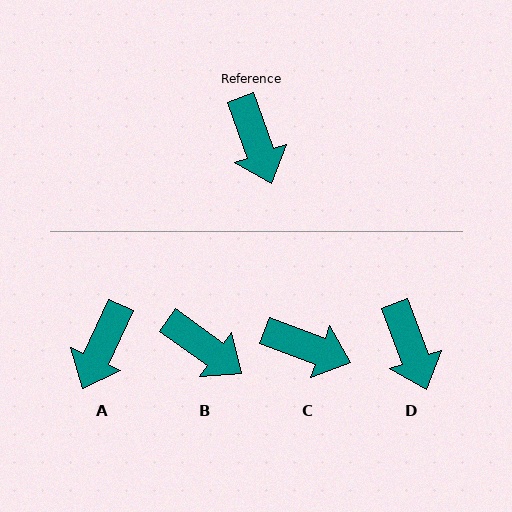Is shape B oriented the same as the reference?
No, it is off by about 34 degrees.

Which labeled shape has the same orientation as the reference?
D.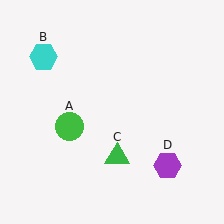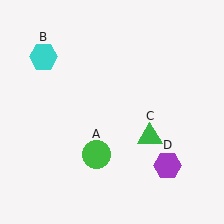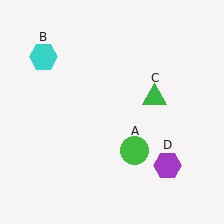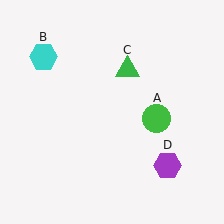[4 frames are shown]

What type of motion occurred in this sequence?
The green circle (object A), green triangle (object C) rotated counterclockwise around the center of the scene.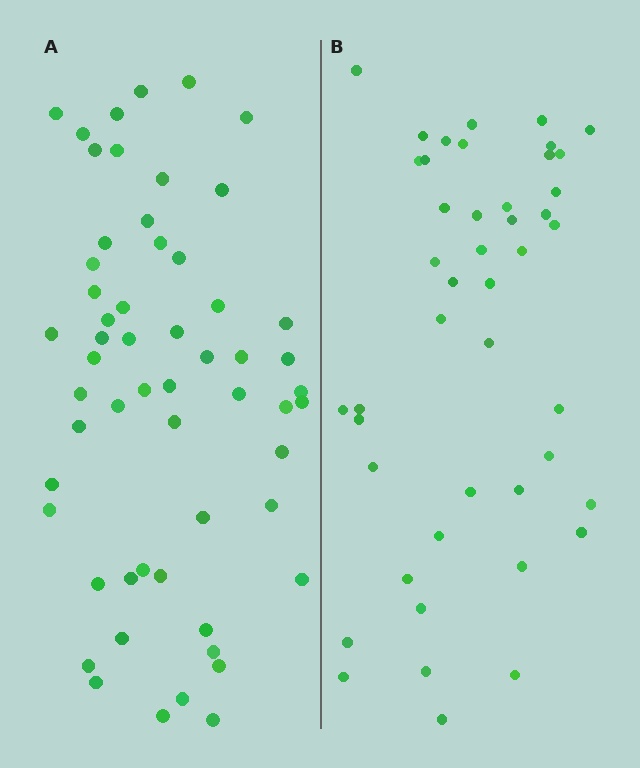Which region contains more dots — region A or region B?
Region A (the left region) has more dots.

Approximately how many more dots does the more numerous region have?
Region A has roughly 12 or so more dots than region B.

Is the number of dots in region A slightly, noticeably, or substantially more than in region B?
Region A has noticeably more, but not dramatically so. The ratio is roughly 1.3 to 1.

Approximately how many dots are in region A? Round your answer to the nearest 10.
About 60 dots. (The exact count is 57, which rounds to 60.)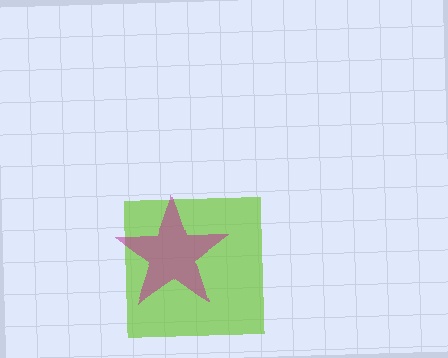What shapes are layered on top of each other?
The layered shapes are: a lime square, a magenta star.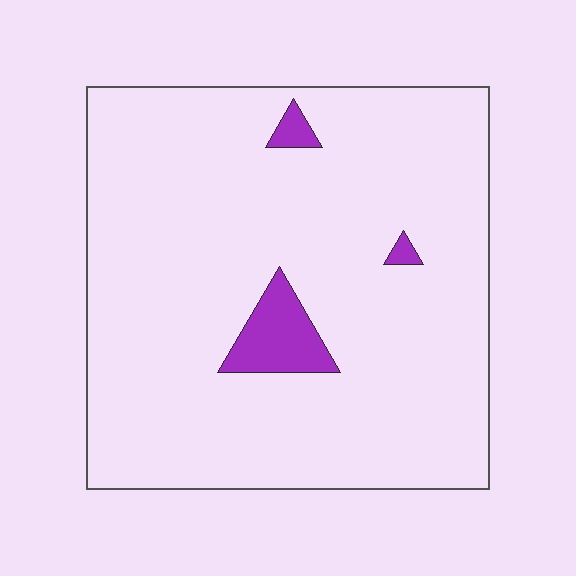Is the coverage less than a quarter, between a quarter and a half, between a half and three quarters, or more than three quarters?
Less than a quarter.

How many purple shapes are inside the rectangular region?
3.